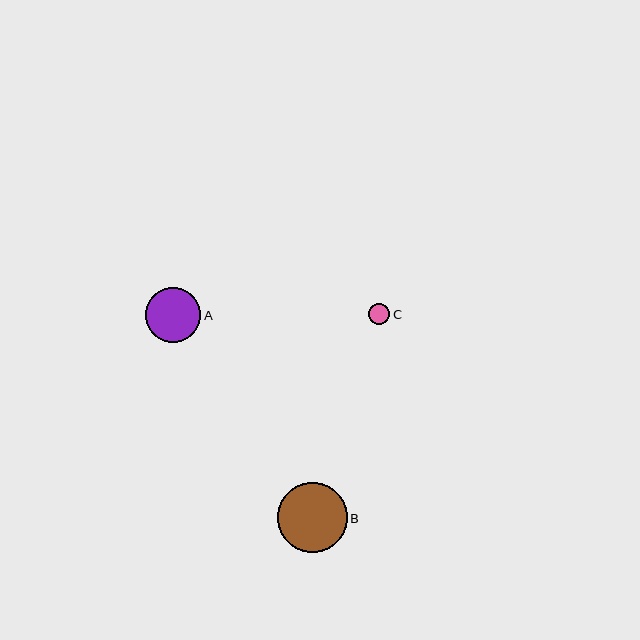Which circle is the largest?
Circle B is the largest with a size of approximately 70 pixels.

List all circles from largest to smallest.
From largest to smallest: B, A, C.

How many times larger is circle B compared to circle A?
Circle B is approximately 1.3 times the size of circle A.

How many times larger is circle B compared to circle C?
Circle B is approximately 3.2 times the size of circle C.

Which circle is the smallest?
Circle C is the smallest with a size of approximately 22 pixels.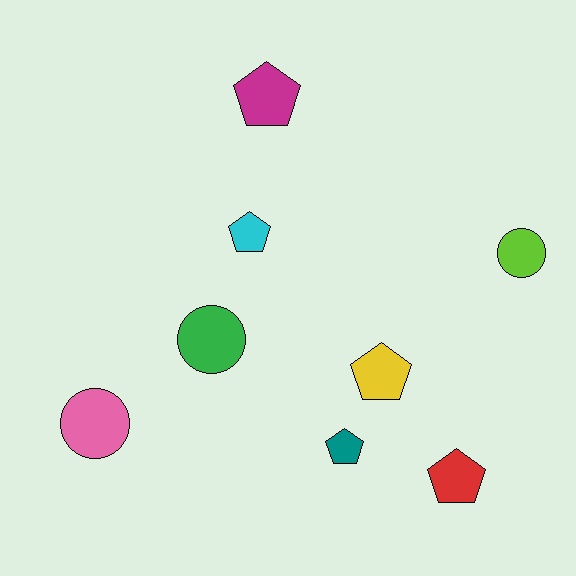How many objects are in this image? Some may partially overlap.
There are 8 objects.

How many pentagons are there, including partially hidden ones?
There are 5 pentagons.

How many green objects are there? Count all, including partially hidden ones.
There is 1 green object.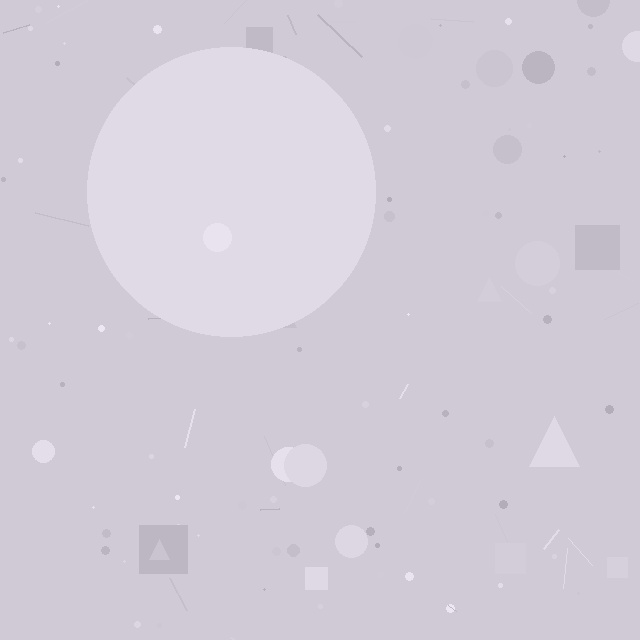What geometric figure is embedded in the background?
A circle is embedded in the background.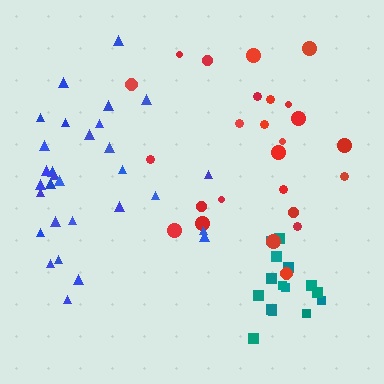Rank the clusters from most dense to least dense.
teal, blue, red.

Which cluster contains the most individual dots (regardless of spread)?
Blue (30).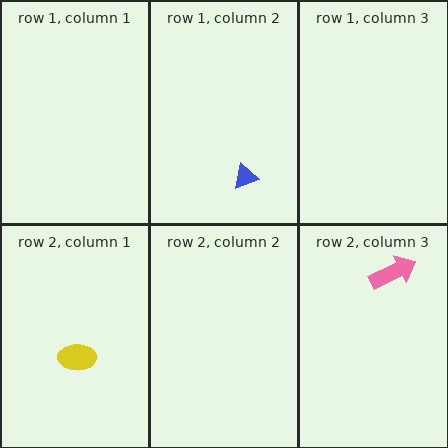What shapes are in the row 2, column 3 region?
The pink arrow.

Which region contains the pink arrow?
The row 2, column 3 region.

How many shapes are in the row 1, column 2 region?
1.